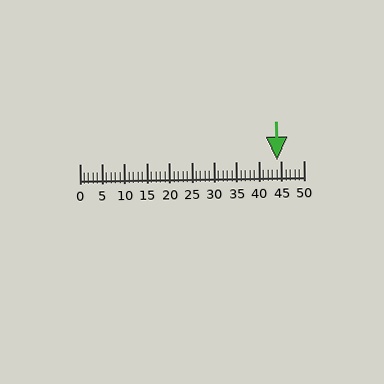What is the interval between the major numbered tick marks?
The major tick marks are spaced 5 units apart.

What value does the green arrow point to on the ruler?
The green arrow points to approximately 44.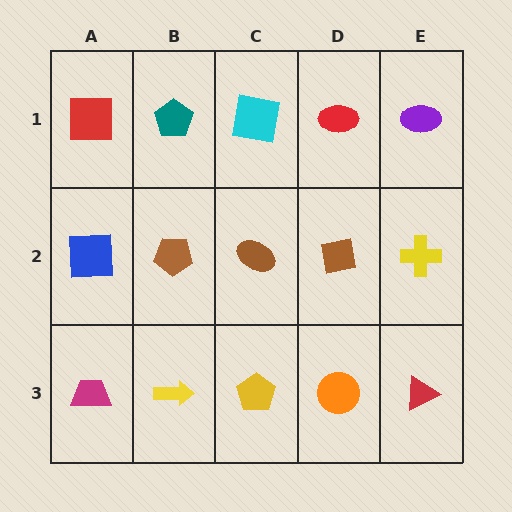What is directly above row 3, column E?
A yellow cross.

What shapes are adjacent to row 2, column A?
A red square (row 1, column A), a magenta trapezoid (row 3, column A), a brown pentagon (row 2, column B).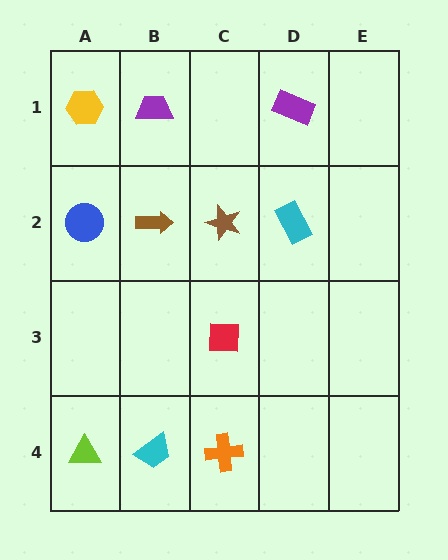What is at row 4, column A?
A lime triangle.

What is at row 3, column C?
A red square.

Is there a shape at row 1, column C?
No, that cell is empty.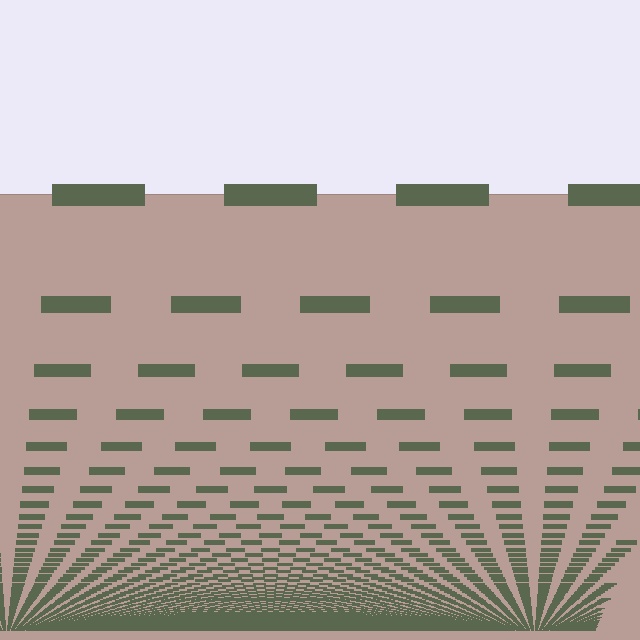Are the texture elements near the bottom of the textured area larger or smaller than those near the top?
Smaller. The gradient is inverted — elements near the bottom are smaller and denser.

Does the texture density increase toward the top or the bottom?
Density increases toward the bottom.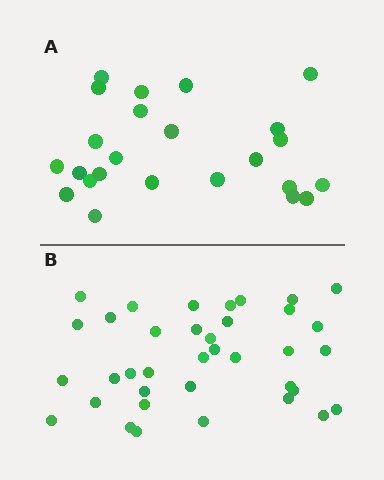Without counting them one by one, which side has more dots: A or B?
Region B (the bottom region) has more dots.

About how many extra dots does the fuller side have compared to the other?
Region B has approximately 15 more dots than region A.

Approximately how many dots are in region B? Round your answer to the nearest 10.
About 40 dots. (The exact count is 37, which rounds to 40.)